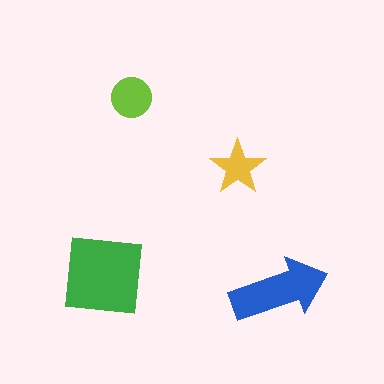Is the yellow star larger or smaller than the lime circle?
Smaller.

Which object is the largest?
The green square.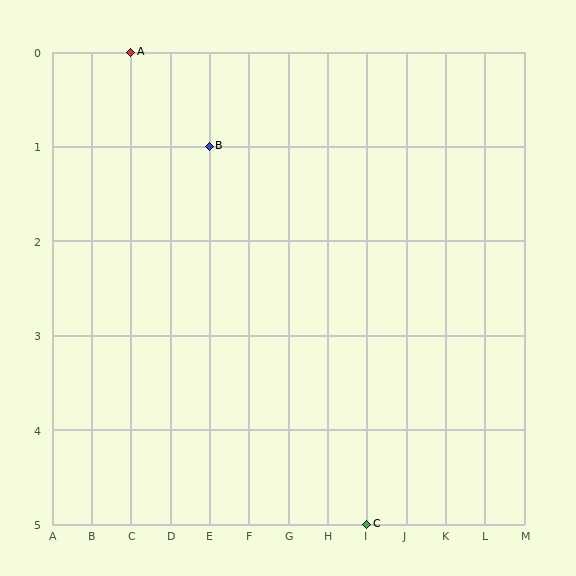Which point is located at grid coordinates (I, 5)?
Point C is at (I, 5).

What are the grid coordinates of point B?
Point B is at grid coordinates (E, 1).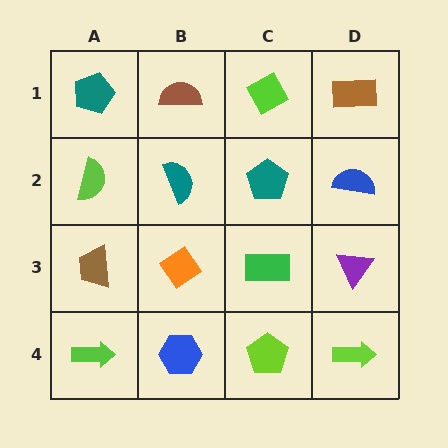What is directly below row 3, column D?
A lime arrow.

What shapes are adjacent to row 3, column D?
A blue semicircle (row 2, column D), a lime arrow (row 4, column D), a green rectangle (row 3, column C).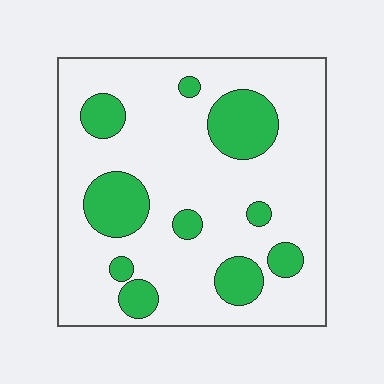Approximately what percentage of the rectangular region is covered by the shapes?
Approximately 20%.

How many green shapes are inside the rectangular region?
10.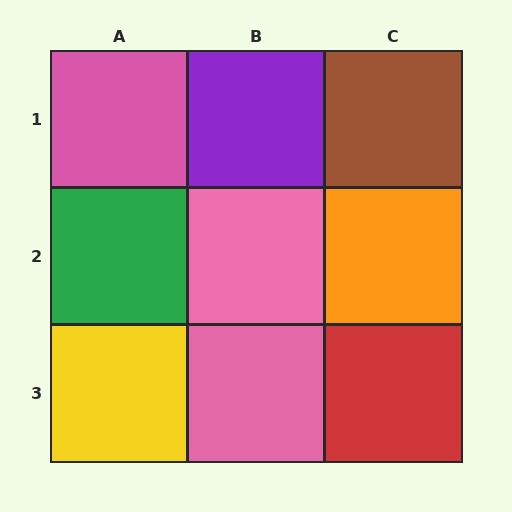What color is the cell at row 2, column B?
Pink.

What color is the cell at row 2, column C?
Orange.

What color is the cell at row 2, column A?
Green.